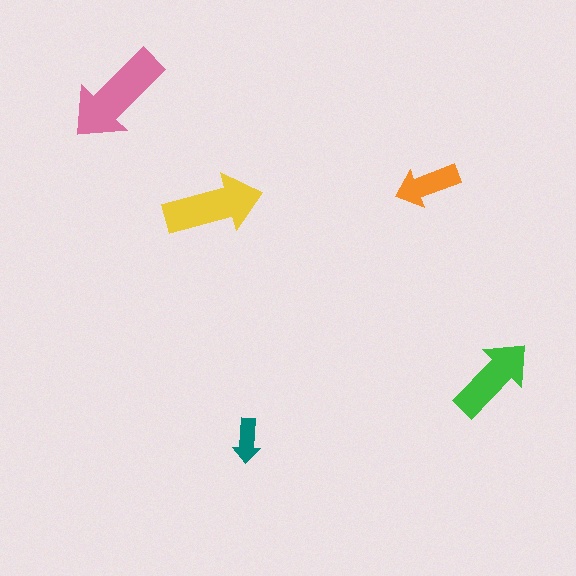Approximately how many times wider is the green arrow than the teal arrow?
About 2 times wider.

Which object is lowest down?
The teal arrow is bottommost.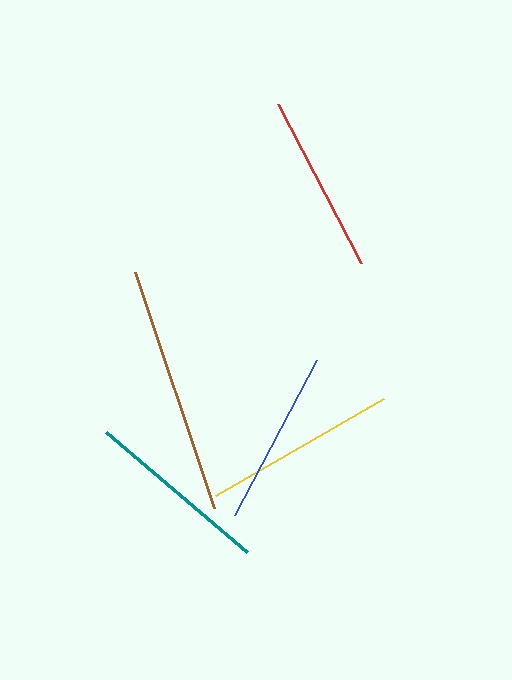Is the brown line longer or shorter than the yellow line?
The brown line is longer than the yellow line.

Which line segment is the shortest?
The blue line is the shortest at approximately 175 pixels.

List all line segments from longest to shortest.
From longest to shortest: brown, yellow, teal, red, blue.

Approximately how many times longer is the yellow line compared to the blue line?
The yellow line is approximately 1.1 times the length of the blue line.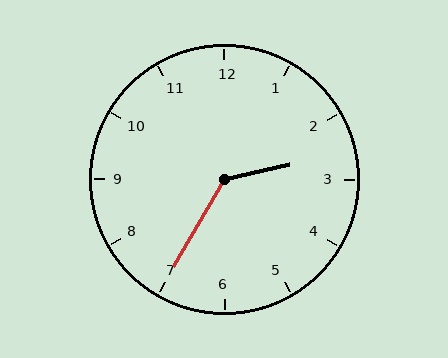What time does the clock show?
2:35.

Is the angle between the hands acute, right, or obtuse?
It is obtuse.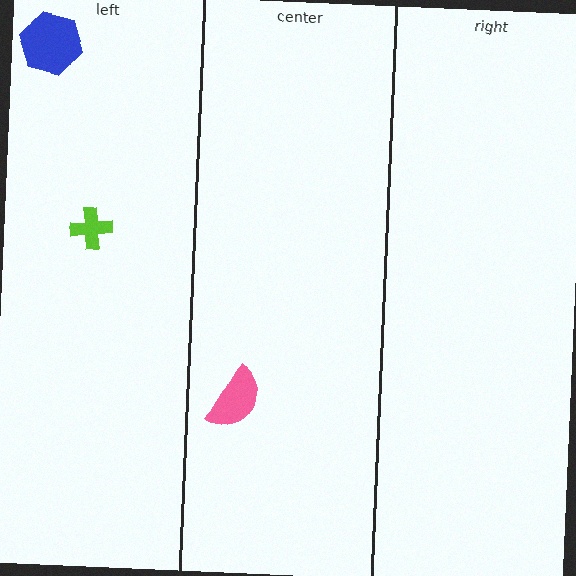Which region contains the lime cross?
The left region.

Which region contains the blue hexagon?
The left region.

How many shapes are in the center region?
1.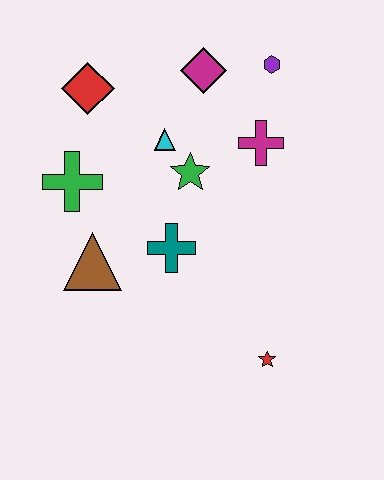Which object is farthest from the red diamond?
The red star is farthest from the red diamond.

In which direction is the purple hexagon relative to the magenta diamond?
The purple hexagon is to the right of the magenta diamond.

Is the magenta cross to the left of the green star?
No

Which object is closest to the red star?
The teal cross is closest to the red star.